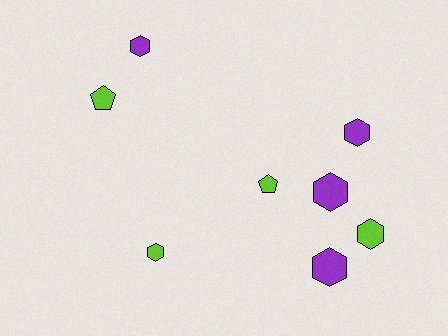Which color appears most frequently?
Purple, with 4 objects.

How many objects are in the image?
There are 8 objects.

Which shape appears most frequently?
Hexagon, with 6 objects.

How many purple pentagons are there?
There are no purple pentagons.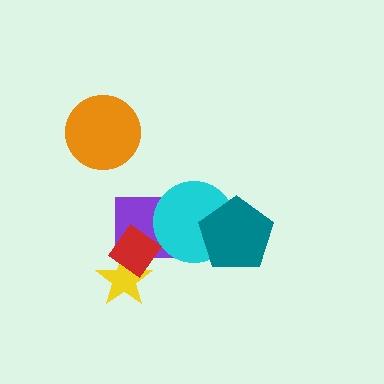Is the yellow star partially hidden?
Yes, it is partially covered by another shape.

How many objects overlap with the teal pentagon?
2 objects overlap with the teal pentagon.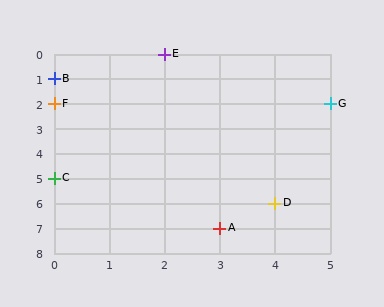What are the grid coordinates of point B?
Point B is at grid coordinates (0, 1).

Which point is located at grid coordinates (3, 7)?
Point A is at (3, 7).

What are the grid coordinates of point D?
Point D is at grid coordinates (4, 6).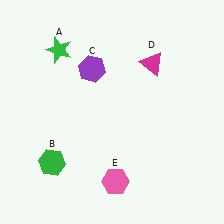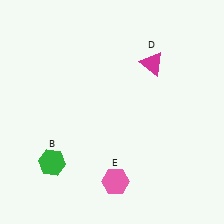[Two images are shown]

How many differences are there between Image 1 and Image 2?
There are 2 differences between the two images.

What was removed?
The purple hexagon (C), the green star (A) were removed in Image 2.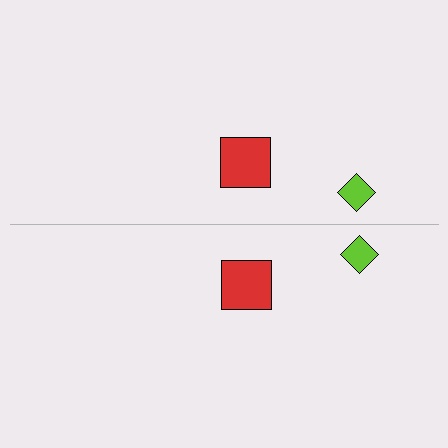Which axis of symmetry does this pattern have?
The pattern has a horizontal axis of symmetry running through the center of the image.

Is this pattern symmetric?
Yes, this pattern has bilateral (reflection) symmetry.